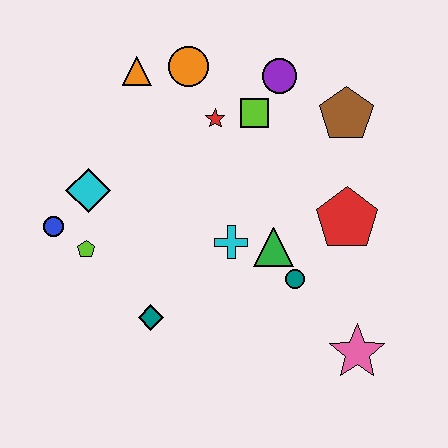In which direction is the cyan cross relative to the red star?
The cyan cross is below the red star.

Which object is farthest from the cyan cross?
The orange triangle is farthest from the cyan cross.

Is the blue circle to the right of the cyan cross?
No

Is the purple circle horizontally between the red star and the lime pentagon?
No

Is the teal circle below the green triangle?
Yes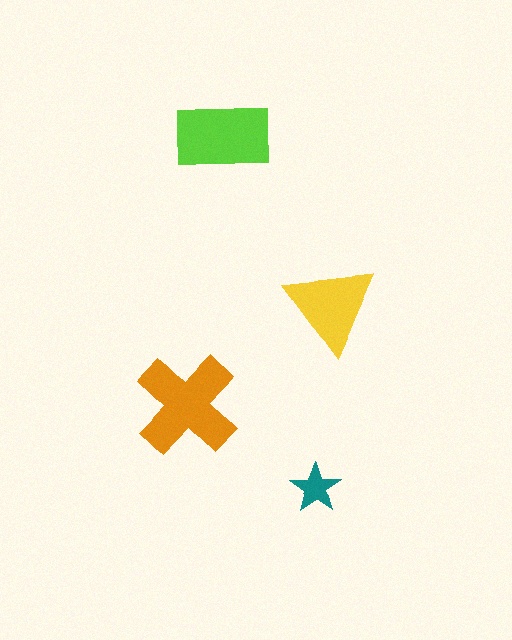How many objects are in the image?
There are 4 objects in the image.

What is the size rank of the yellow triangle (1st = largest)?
3rd.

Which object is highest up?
The lime rectangle is topmost.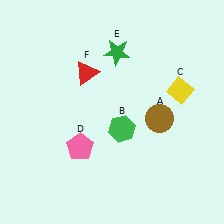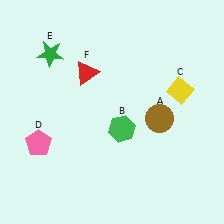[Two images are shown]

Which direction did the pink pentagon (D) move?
The pink pentagon (D) moved left.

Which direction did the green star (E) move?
The green star (E) moved left.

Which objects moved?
The objects that moved are: the pink pentagon (D), the green star (E).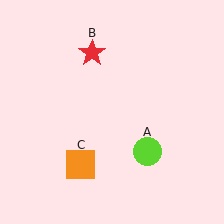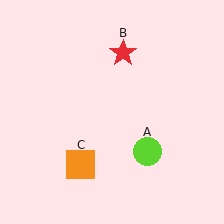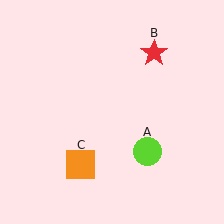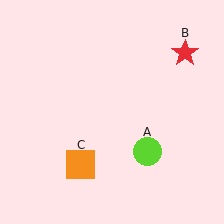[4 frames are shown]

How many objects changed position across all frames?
1 object changed position: red star (object B).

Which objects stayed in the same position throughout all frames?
Lime circle (object A) and orange square (object C) remained stationary.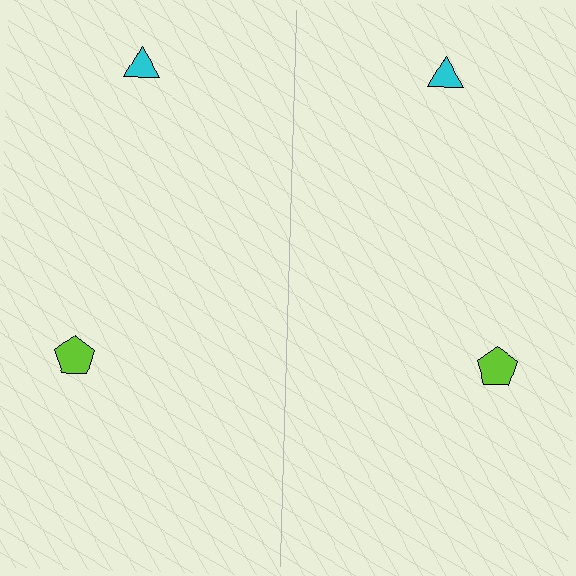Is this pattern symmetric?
Yes, this pattern has bilateral (reflection) symmetry.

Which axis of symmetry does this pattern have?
The pattern has a vertical axis of symmetry running through the center of the image.